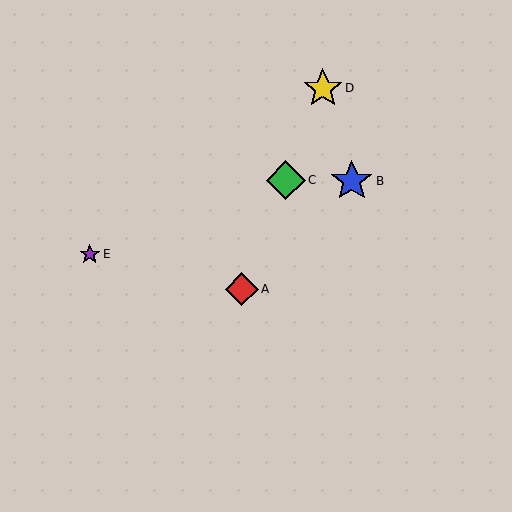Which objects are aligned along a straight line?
Objects A, C, D are aligned along a straight line.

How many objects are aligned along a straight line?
3 objects (A, C, D) are aligned along a straight line.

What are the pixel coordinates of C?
Object C is at (286, 180).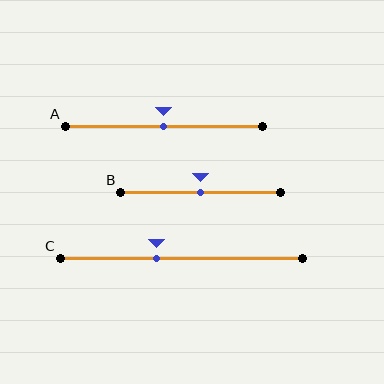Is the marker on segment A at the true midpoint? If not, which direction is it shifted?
Yes, the marker on segment A is at the true midpoint.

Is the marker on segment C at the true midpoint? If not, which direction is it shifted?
No, the marker on segment C is shifted to the left by about 10% of the segment length.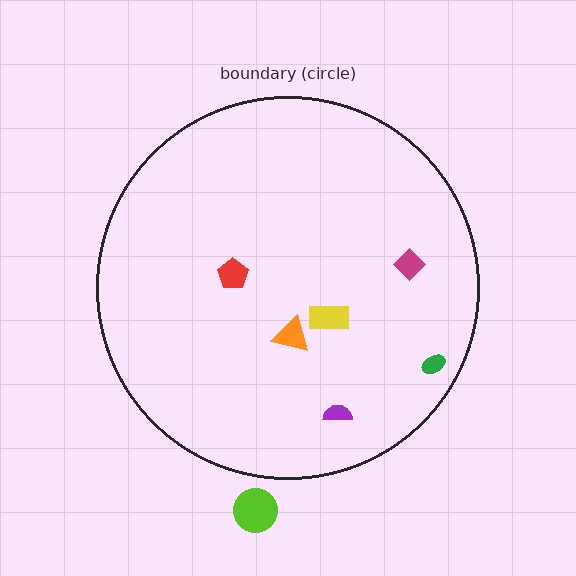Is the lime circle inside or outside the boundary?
Outside.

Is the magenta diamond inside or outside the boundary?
Inside.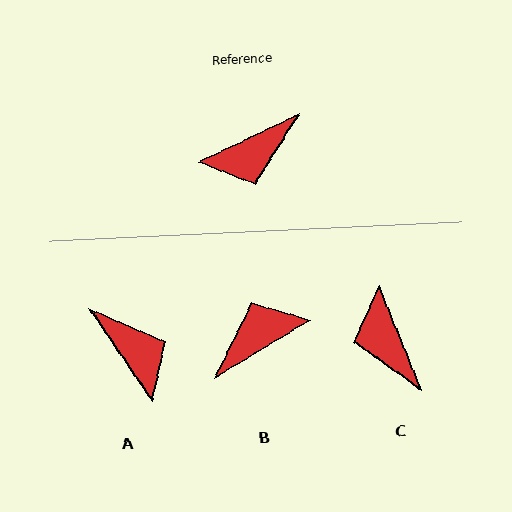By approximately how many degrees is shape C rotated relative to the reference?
Approximately 94 degrees clockwise.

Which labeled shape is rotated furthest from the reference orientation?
B, about 174 degrees away.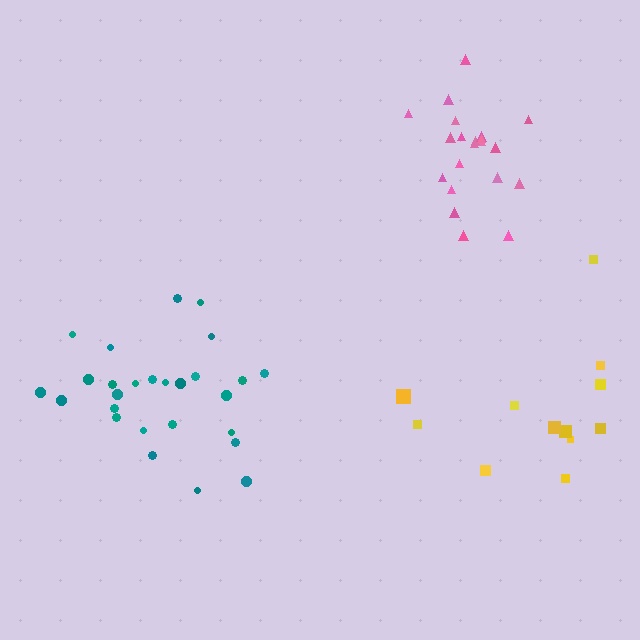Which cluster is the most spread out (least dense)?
Yellow.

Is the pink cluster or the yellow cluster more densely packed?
Pink.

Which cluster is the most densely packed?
Pink.